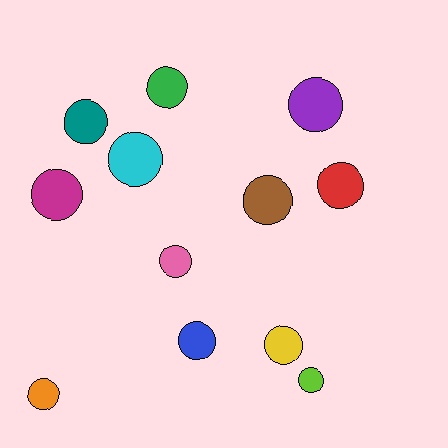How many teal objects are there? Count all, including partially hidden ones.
There is 1 teal object.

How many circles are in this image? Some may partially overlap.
There are 12 circles.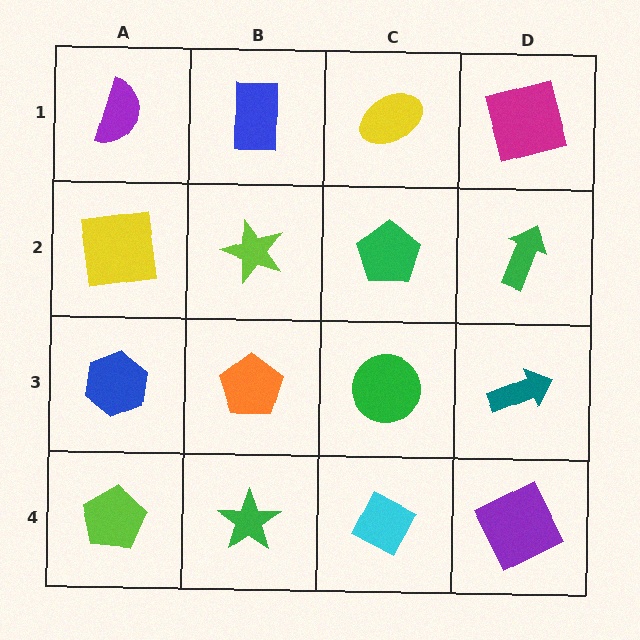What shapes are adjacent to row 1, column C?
A green pentagon (row 2, column C), a blue rectangle (row 1, column B), a magenta square (row 1, column D).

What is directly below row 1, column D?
A green arrow.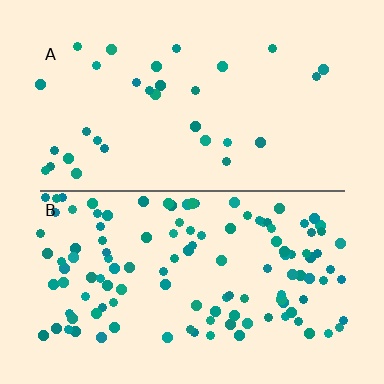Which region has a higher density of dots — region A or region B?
B (the bottom).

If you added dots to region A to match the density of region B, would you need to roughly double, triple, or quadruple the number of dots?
Approximately quadruple.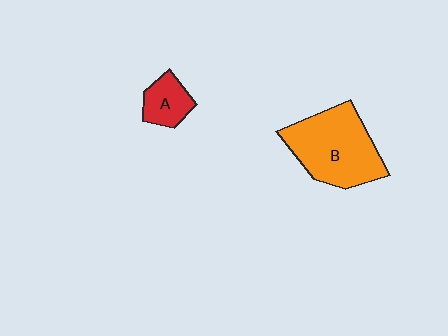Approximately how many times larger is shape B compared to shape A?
Approximately 2.8 times.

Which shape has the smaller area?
Shape A (red).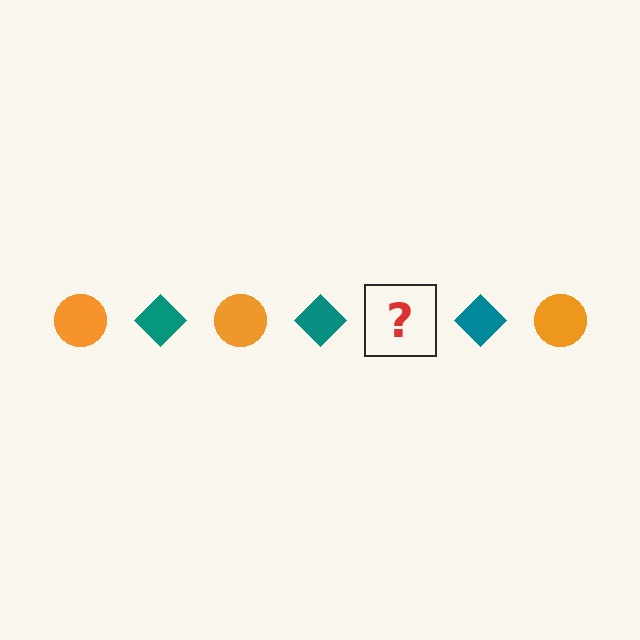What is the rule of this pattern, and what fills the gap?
The rule is that the pattern alternates between orange circle and teal diamond. The gap should be filled with an orange circle.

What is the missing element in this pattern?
The missing element is an orange circle.